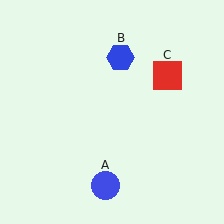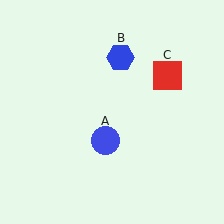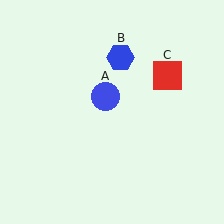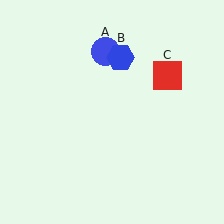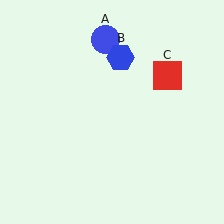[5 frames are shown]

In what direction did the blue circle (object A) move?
The blue circle (object A) moved up.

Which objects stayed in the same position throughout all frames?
Blue hexagon (object B) and red square (object C) remained stationary.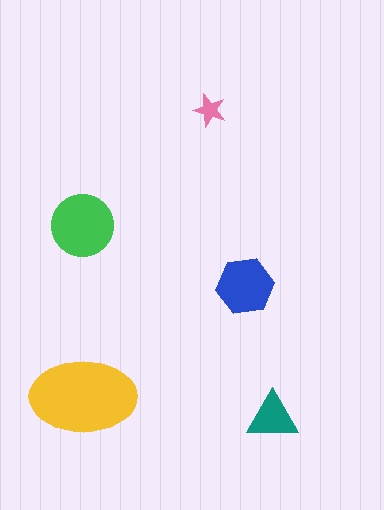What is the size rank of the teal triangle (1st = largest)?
4th.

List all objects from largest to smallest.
The yellow ellipse, the green circle, the blue hexagon, the teal triangle, the pink star.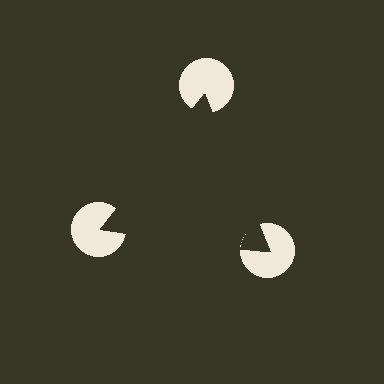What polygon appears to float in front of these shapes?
An illusory triangle — its edges are inferred from the aligned wedge cuts in the pac-man discs, not physically drawn.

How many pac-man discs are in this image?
There are 3 — one at each vertex of the illusory triangle.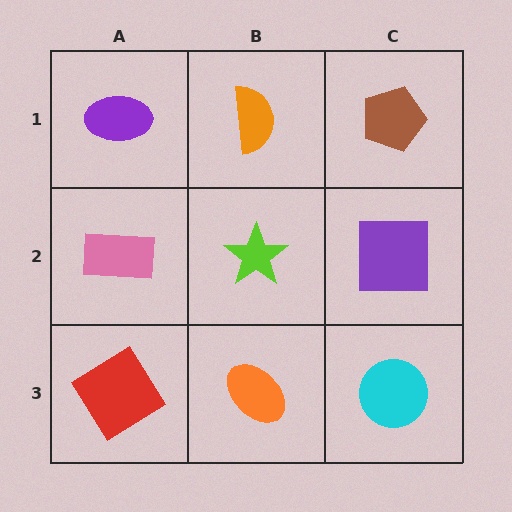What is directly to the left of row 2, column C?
A lime star.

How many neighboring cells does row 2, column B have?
4.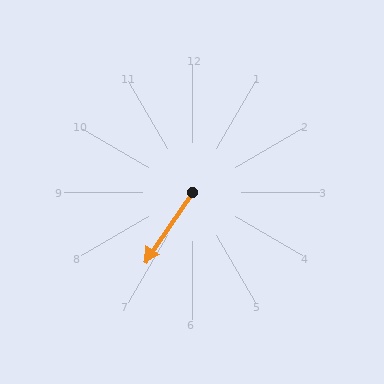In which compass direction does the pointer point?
Southwest.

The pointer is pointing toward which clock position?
Roughly 7 o'clock.